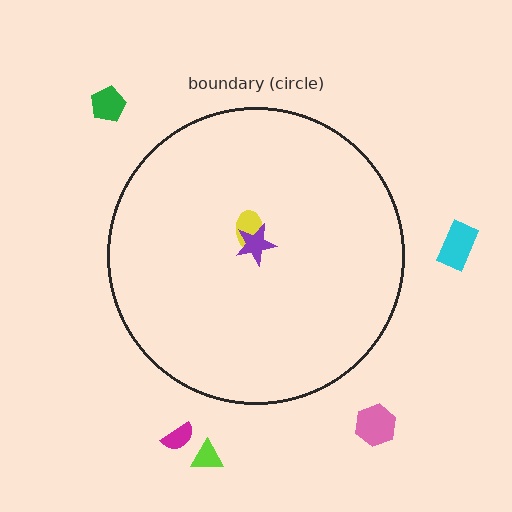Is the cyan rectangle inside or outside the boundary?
Outside.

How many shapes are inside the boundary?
2 inside, 5 outside.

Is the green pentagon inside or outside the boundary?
Outside.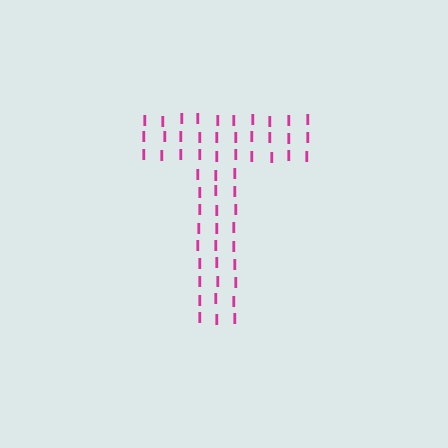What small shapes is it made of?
It is made of small letter I's.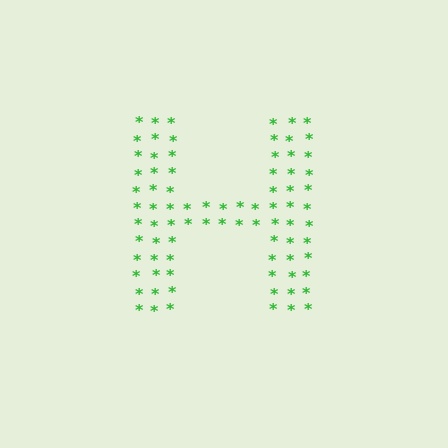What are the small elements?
The small elements are asterisks.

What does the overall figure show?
The overall figure shows the letter H.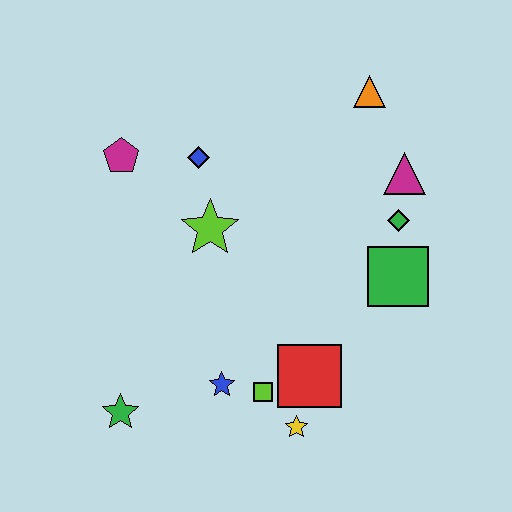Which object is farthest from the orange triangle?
The green star is farthest from the orange triangle.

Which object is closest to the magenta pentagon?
The blue diamond is closest to the magenta pentagon.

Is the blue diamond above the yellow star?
Yes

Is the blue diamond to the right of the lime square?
No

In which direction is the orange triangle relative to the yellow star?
The orange triangle is above the yellow star.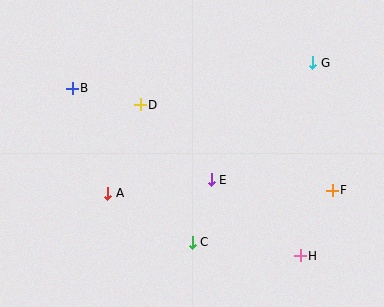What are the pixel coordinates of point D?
Point D is at (140, 105).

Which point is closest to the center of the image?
Point E at (211, 180) is closest to the center.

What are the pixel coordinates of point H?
Point H is at (300, 256).